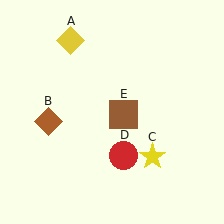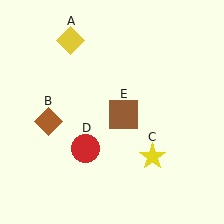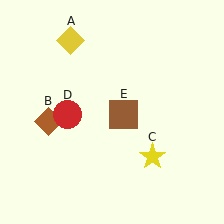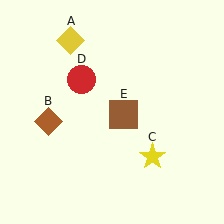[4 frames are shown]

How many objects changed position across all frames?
1 object changed position: red circle (object D).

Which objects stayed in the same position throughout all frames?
Yellow diamond (object A) and brown diamond (object B) and yellow star (object C) and brown square (object E) remained stationary.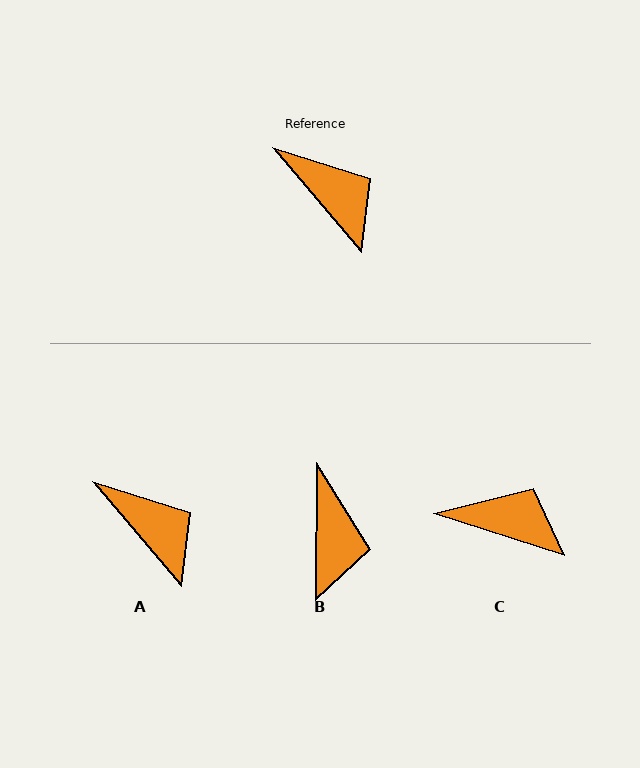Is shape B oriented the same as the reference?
No, it is off by about 41 degrees.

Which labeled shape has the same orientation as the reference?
A.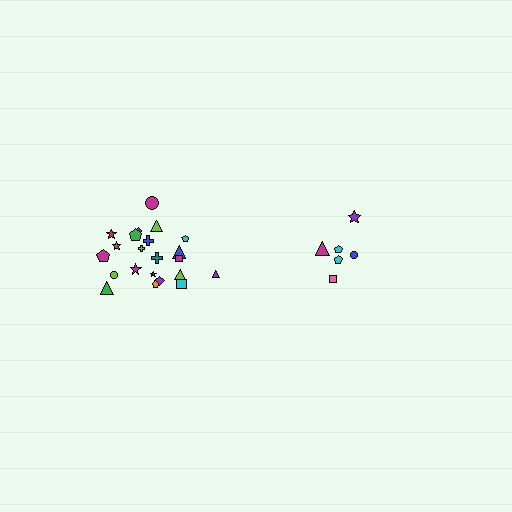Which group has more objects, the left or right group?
The left group.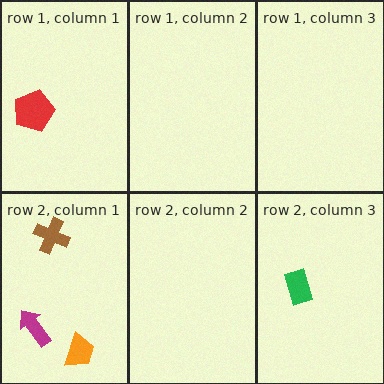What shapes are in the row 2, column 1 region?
The magenta arrow, the orange trapezoid, the brown cross.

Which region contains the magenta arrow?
The row 2, column 1 region.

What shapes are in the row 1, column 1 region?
The red pentagon.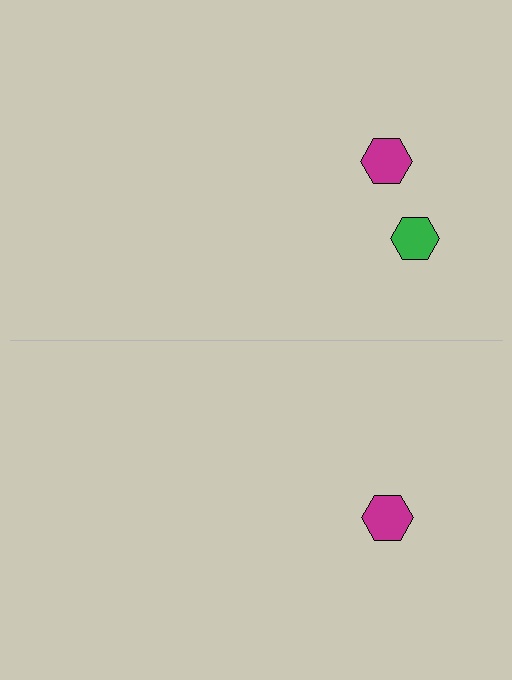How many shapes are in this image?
There are 3 shapes in this image.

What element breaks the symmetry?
A green hexagon is missing from the bottom side.